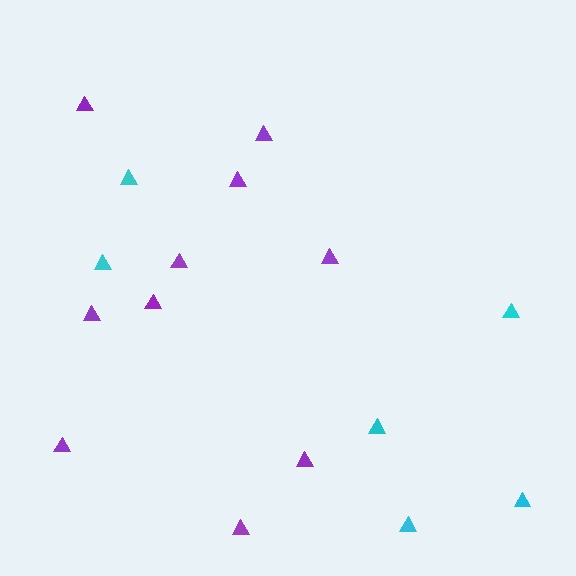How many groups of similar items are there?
There are 2 groups: one group of purple triangles (10) and one group of cyan triangles (6).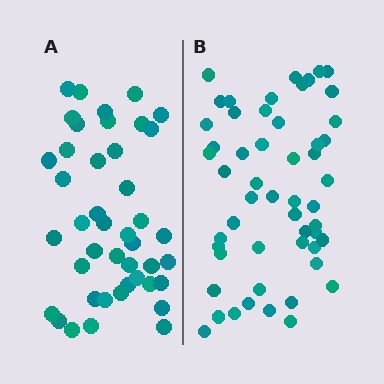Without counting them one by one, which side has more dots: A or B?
Region B (the right region) has more dots.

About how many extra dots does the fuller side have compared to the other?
Region B has roughly 10 or so more dots than region A.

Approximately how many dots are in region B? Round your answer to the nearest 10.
About 50 dots. (The exact count is 53, which rounds to 50.)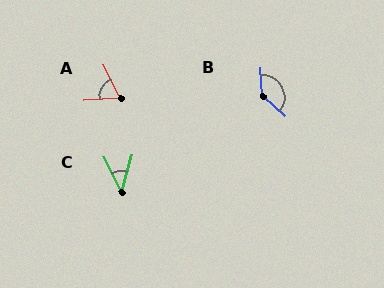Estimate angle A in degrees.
Approximately 68 degrees.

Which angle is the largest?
B, at approximately 136 degrees.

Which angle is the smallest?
C, at approximately 42 degrees.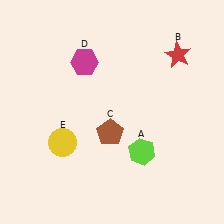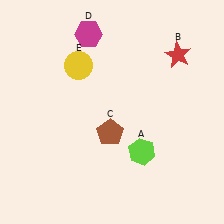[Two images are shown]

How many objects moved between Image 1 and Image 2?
2 objects moved between the two images.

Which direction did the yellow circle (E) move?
The yellow circle (E) moved up.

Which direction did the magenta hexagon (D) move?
The magenta hexagon (D) moved up.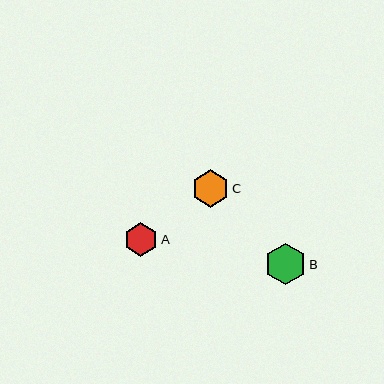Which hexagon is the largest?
Hexagon B is the largest with a size of approximately 41 pixels.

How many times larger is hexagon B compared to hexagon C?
Hexagon B is approximately 1.1 times the size of hexagon C.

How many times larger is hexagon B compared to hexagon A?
Hexagon B is approximately 1.2 times the size of hexagon A.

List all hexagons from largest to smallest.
From largest to smallest: B, C, A.